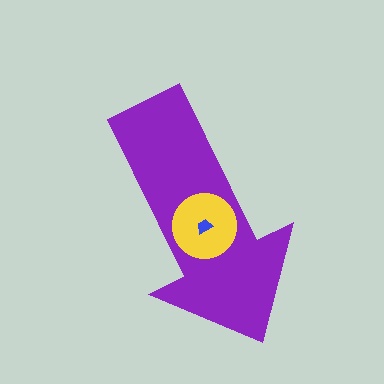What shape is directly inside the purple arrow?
The yellow circle.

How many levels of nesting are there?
3.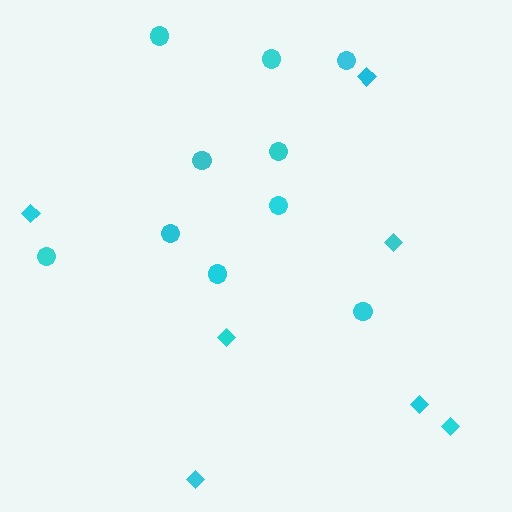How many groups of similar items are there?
There are 2 groups: one group of circles (10) and one group of diamonds (7).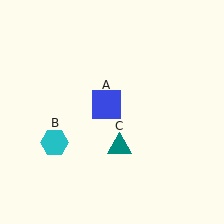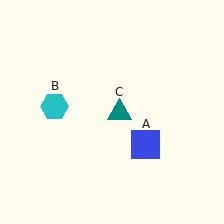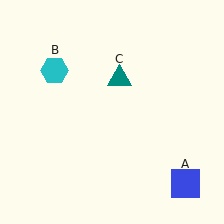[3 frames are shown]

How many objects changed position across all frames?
3 objects changed position: blue square (object A), cyan hexagon (object B), teal triangle (object C).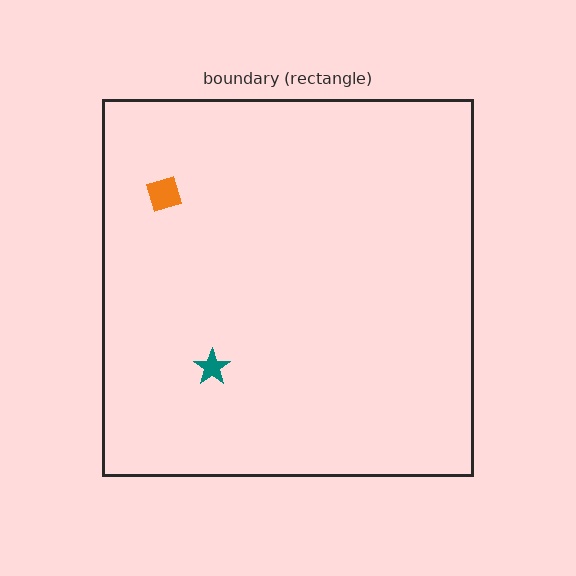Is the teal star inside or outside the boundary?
Inside.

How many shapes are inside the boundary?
2 inside, 0 outside.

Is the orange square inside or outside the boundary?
Inside.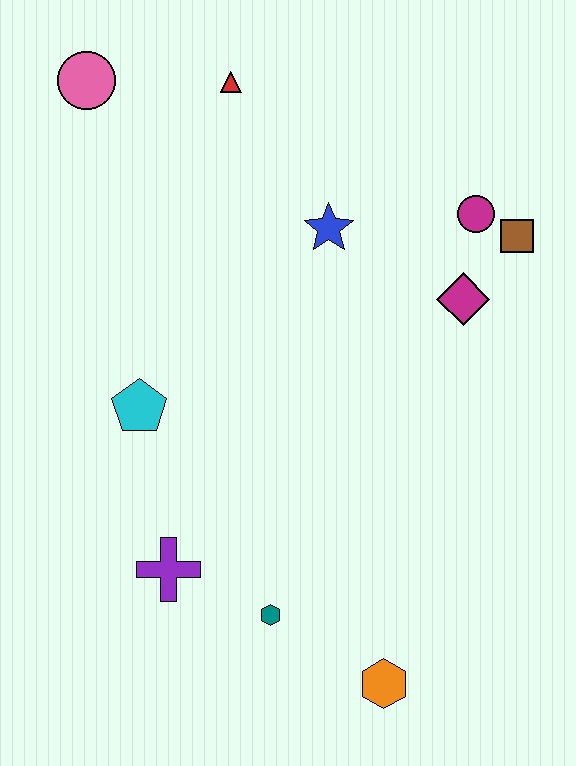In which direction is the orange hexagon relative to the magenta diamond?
The orange hexagon is below the magenta diamond.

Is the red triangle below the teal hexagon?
No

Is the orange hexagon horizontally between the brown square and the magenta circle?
No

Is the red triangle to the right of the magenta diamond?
No